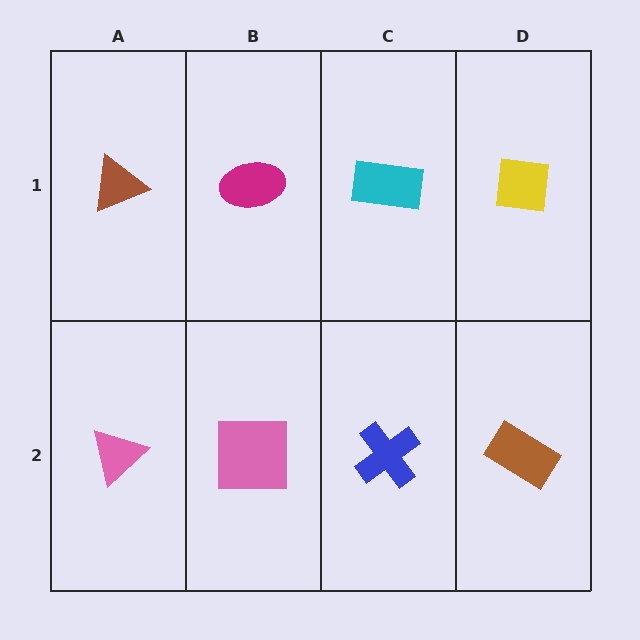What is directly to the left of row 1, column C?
A magenta ellipse.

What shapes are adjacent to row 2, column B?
A magenta ellipse (row 1, column B), a pink triangle (row 2, column A), a blue cross (row 2, column C).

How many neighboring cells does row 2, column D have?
2.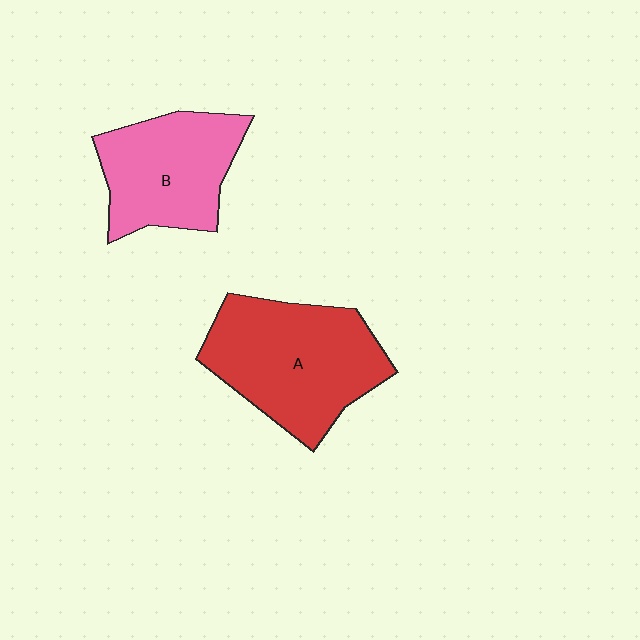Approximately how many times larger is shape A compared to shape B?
Approximately 1.3 times.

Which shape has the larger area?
Shape A (red).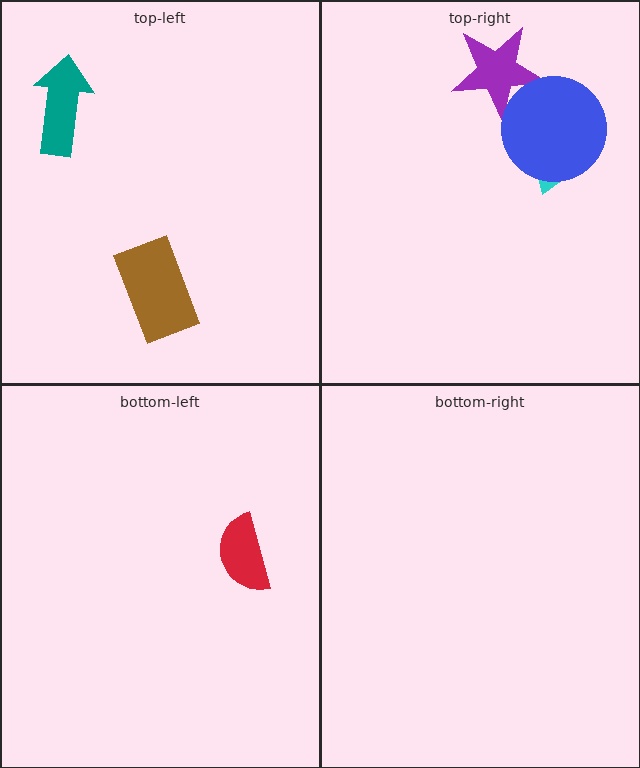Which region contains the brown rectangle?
The top-left region.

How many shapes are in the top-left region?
2.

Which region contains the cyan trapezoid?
The top-right region.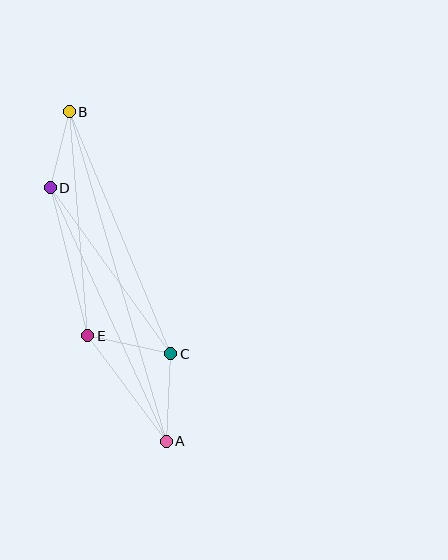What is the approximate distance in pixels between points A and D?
The distance between A and D is approximately 279 pixels.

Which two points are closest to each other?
Points B and D are closest to each other.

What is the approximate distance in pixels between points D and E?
The distance between D and E is approximately 153 pixels.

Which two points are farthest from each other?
Points A and B are farthest from each other.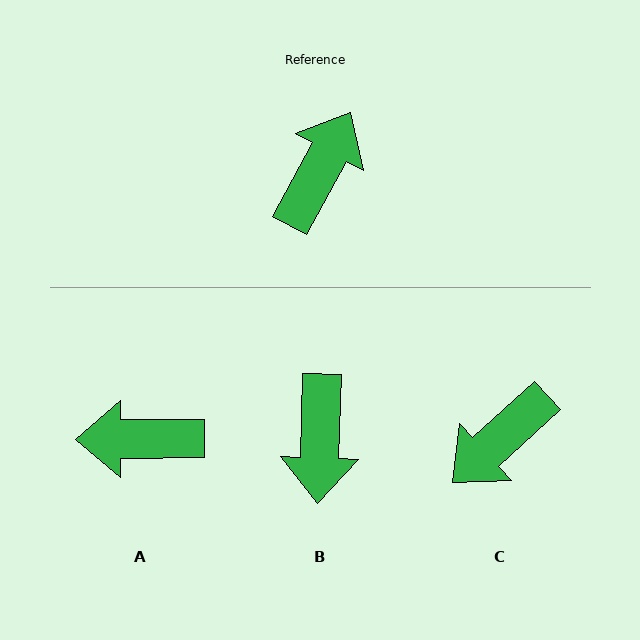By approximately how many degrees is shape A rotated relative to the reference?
Approximately 119 degrees counter-clockwise.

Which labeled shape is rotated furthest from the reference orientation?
C, about 161 degrees away.